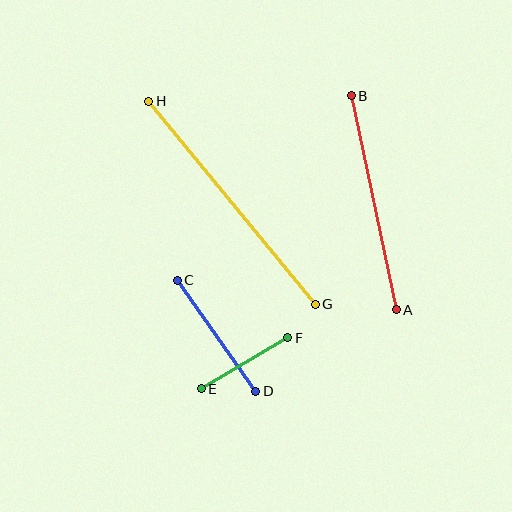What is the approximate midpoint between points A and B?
The midpoint is at approximately (374, 203) pixels.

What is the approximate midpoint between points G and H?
The midpoint is at approximately (232, 203) pixels.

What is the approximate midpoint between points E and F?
The midpoint is at approximately (244, 363) pixels.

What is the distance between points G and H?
The distance is approximately 263 pixels.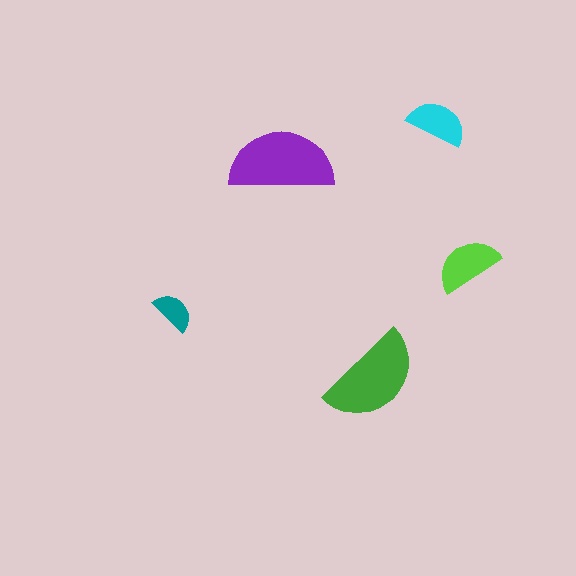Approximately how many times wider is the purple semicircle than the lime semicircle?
About 1.5 times wider.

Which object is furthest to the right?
The lime semicircle is rightmost.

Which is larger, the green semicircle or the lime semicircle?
The green one.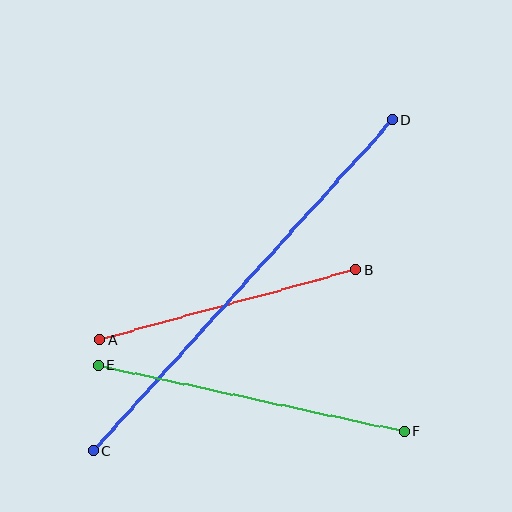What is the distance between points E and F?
The distance is approximately 312 pixels.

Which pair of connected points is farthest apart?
Points C and D are farthest apart.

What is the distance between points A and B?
The distance is approximately 266 pixels.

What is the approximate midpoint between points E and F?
The midpoint is at approximately (251, 398) pixels.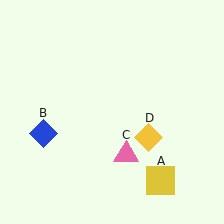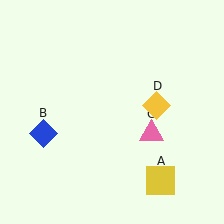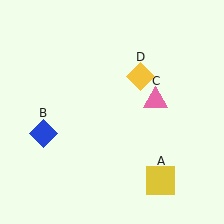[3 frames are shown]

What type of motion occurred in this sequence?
The pink triangle (object C), yellow diamond (object D) rotated counterclockwise around the center of the scene.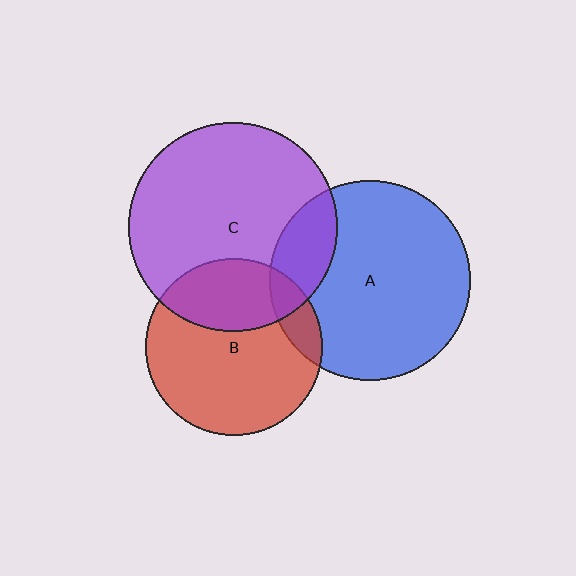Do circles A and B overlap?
Yes.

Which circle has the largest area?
Circle C (purple).